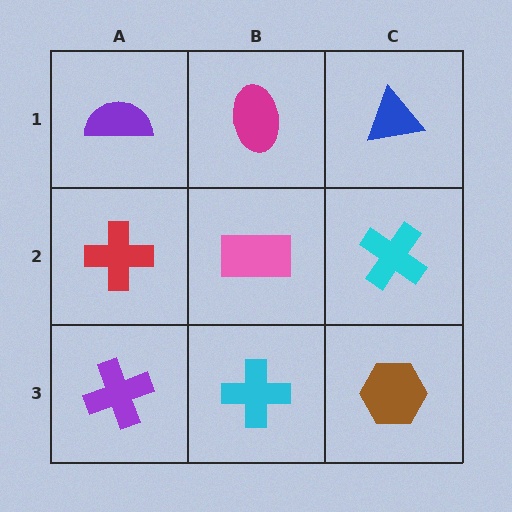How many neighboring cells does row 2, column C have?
3.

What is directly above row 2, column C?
A blue triangle.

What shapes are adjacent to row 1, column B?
A pink rectangle (row 2, column B), a purple semicircle (row 1, column A), a blue triangle (row 1, column C).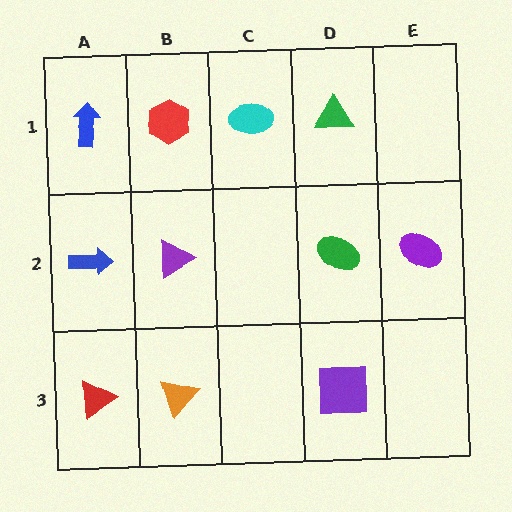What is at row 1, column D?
A green triangle.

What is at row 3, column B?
An orange triangle.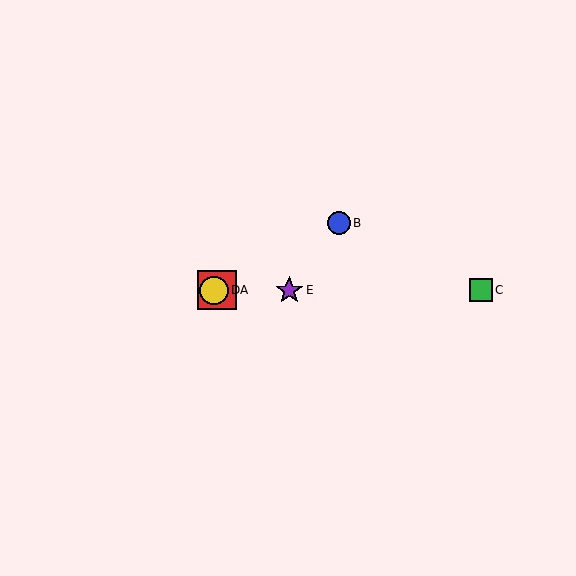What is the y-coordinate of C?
Object C is at y≈290.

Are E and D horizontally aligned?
Yes, both are at y≈290.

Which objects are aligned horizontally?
Objects A, C, D, E are aligned horizontally.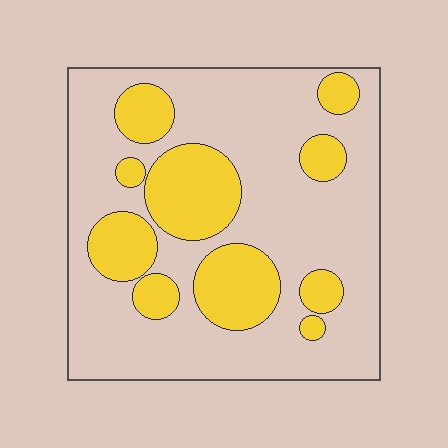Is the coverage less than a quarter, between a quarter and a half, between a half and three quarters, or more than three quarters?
Between a quarter and a half.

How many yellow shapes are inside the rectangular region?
10.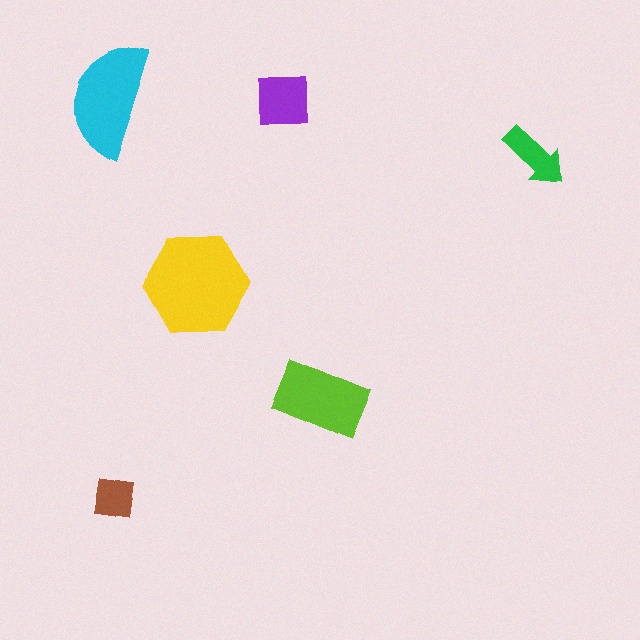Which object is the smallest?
The brown square.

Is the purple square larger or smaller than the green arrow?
Larger.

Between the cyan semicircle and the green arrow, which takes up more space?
The cyan semicircle.